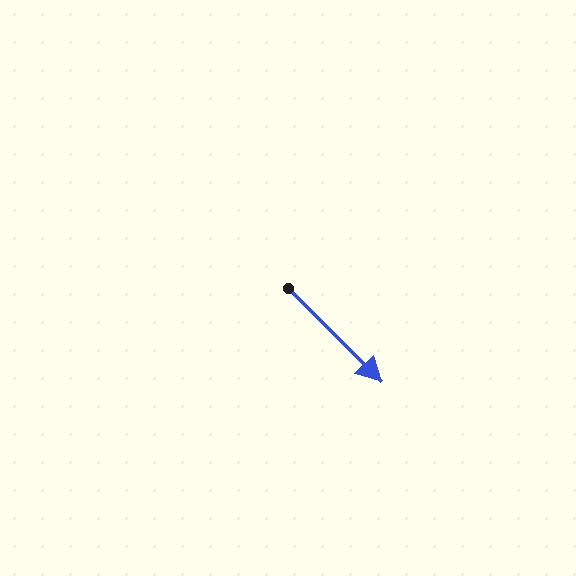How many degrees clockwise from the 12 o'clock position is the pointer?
Approximately 135 degrees.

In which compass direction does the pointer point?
Southeast.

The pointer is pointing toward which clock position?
Roughly 5 o'clock.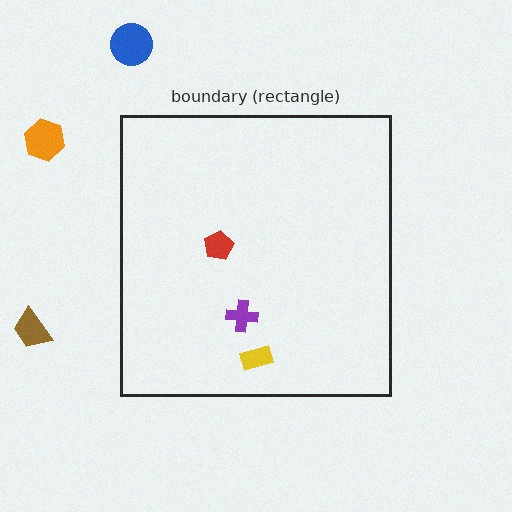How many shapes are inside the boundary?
3 inside, 3 outside.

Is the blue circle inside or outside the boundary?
Outside.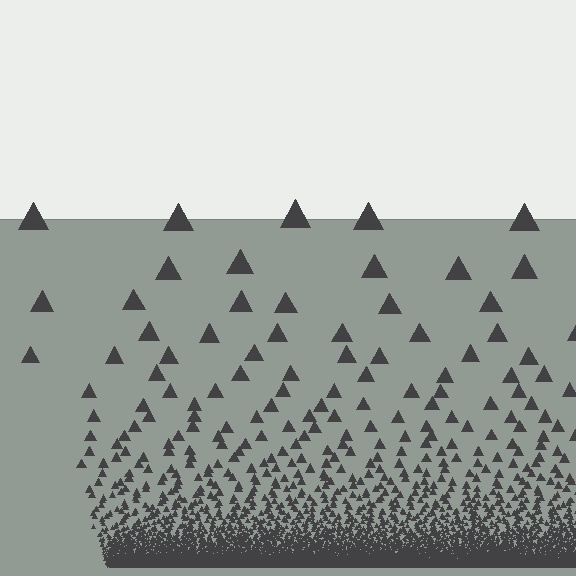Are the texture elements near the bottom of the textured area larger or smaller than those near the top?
Smaller. The gradient is inverted — elements near the bottom are smaller and denser.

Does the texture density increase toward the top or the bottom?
Density increases toward the bottom.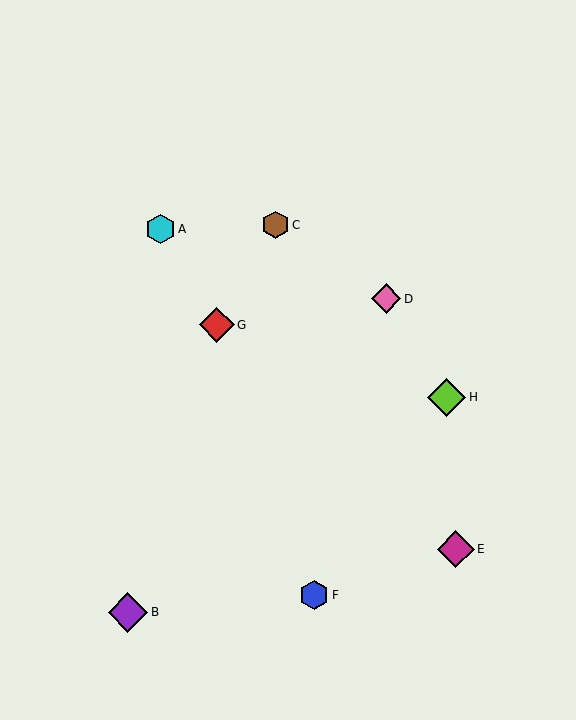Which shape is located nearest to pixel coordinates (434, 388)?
The lime diamond (labeled H) at (447, 397) is nearest to that location.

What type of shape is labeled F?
Shape F is a blue hexagon.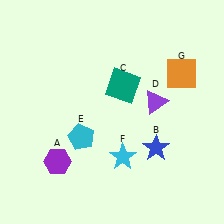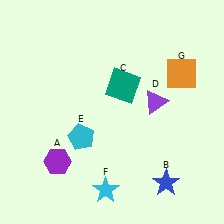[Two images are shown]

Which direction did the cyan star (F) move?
The cyan star (F) moved down.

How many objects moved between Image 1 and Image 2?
2 objects moved between the two images.